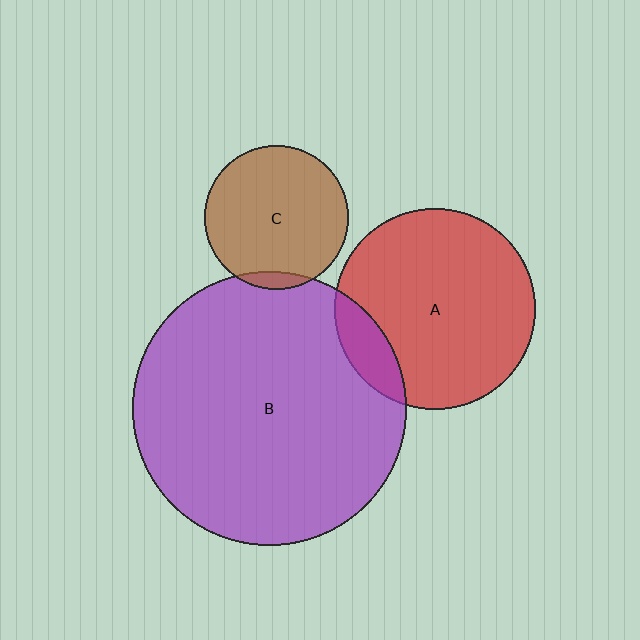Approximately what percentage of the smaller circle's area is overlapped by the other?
Approximately 5%.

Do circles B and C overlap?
Yes.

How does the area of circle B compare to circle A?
Approximately 1.9 times.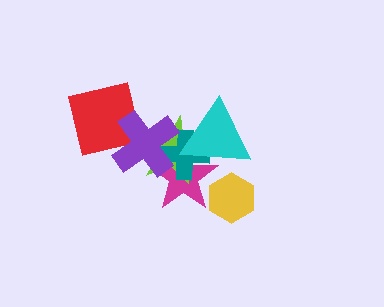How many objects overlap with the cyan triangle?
3 objects overlap with the cyan triangle.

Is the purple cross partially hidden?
No, no other shape covers it.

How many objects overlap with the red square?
1 object overlaps with the red square.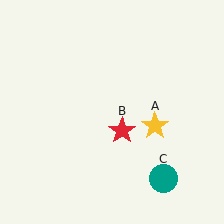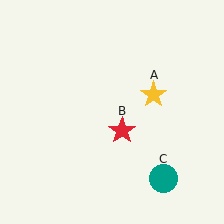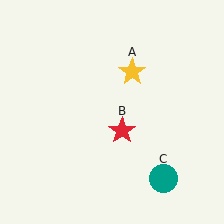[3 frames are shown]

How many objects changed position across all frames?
1 object changed position: yellow star (object A).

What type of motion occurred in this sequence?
The yellow star (object A) rotated counterclockwise around the center of the scene.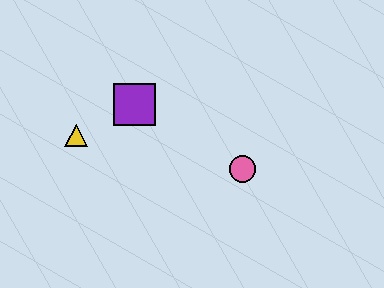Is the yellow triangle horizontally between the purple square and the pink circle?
No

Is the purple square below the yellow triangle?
No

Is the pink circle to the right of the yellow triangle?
Yes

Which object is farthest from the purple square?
The pink circle is farthest from the purple square.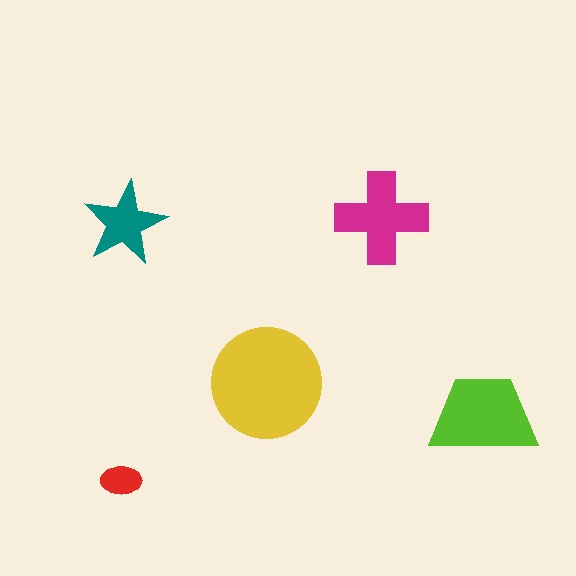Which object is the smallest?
The red ellipse.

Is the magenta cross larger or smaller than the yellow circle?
Smaller.